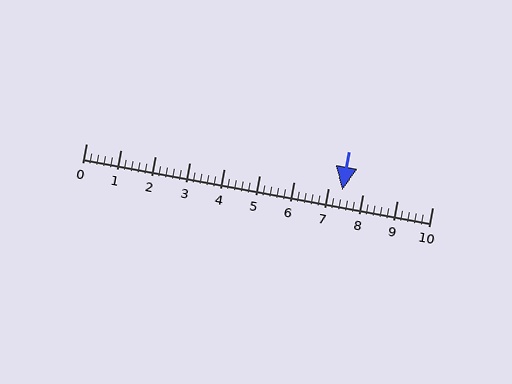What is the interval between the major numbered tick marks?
The major tick marks are spaced 1 units apart.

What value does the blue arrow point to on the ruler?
The blue arrow points to approximately 7.4.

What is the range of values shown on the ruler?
The ruler shows values from 0 to 10.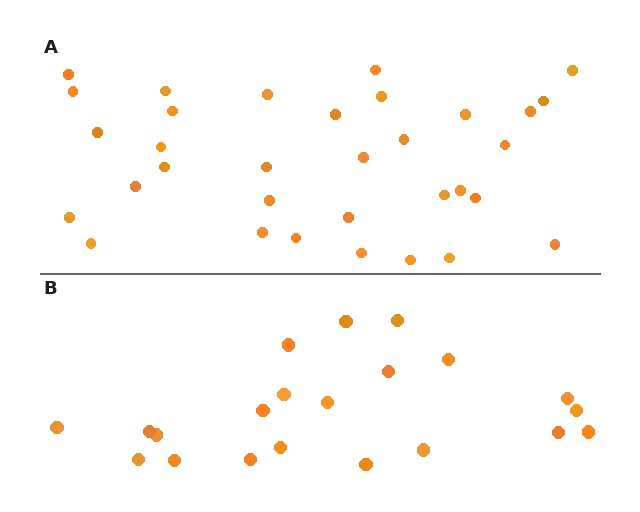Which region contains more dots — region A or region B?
Region A (the top region) has more dots.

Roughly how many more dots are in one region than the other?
Region A has roughly 12 or so more dots than region B.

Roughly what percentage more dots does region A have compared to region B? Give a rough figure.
About 55% more.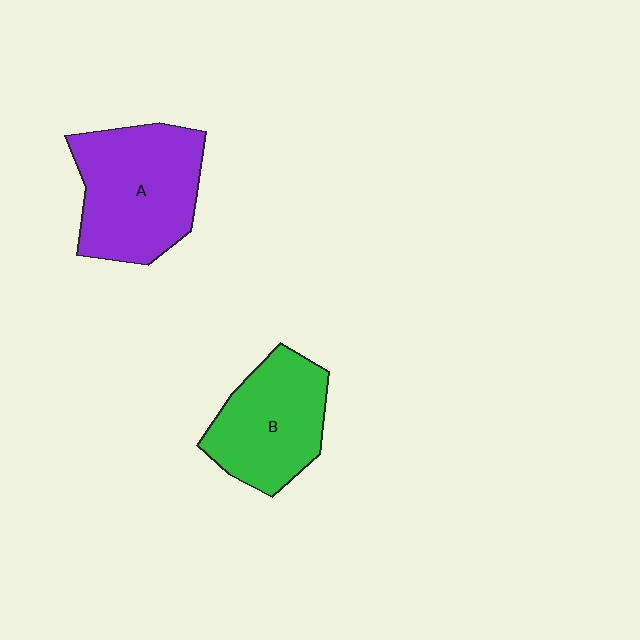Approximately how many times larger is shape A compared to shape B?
Approximately 1.2 times.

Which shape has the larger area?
Shape A (purple).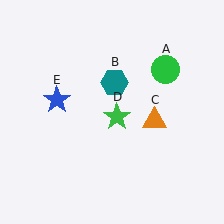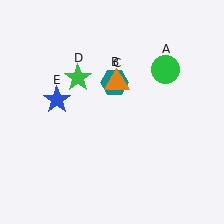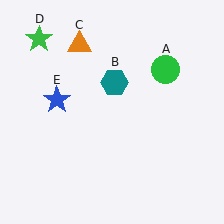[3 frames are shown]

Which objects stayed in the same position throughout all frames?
Green circle (object A) and teal hexagon (object B) and blue star (object E) remained stationary.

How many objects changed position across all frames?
2 objects changed position: orange triangle (object C), green star (object D).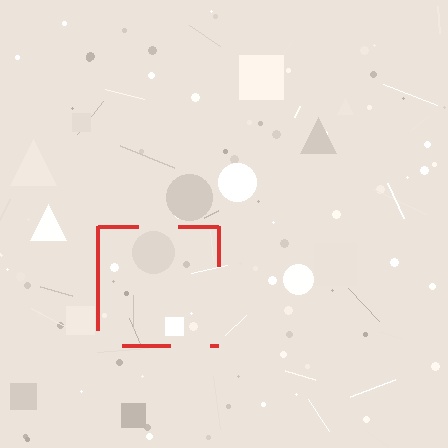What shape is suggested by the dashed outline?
The dashed outline suggests a square.